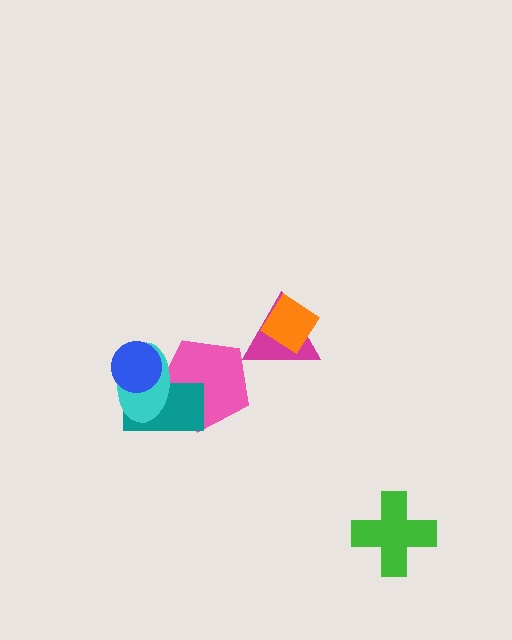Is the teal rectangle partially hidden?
Yes, it is partially covered by another shape.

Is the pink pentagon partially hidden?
Yes, it is partially covered by another shape.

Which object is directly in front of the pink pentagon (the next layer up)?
The teal rectangle is directly in front of the pink pentagon.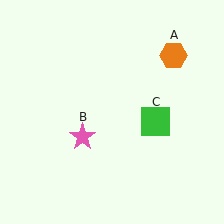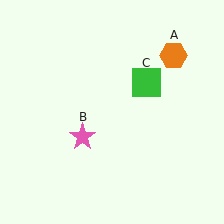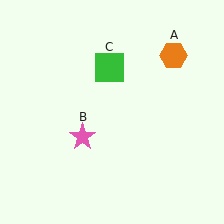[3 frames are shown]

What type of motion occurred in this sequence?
The green square (object C) rotated counterclockwise around the center of the scene.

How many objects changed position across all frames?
1 object changed position: green square (object C).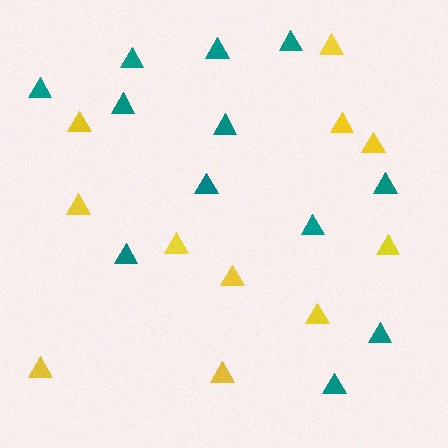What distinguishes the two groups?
There are 2 groups: one group of yellow triangles (11) and one group of teal triangles (12).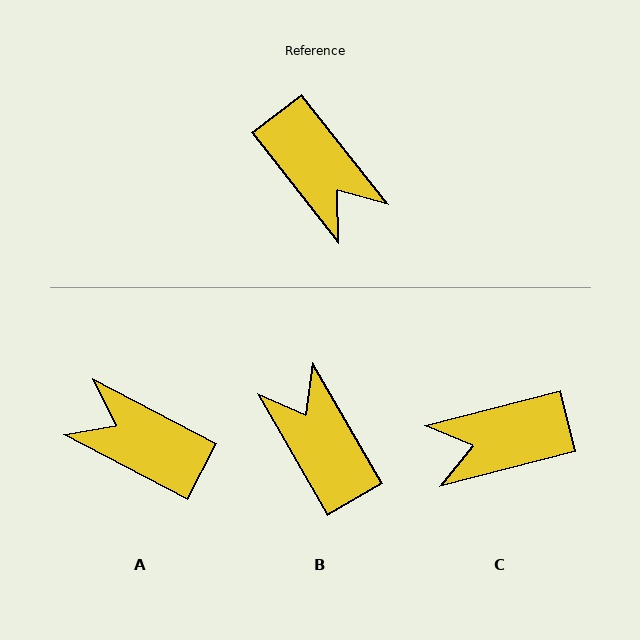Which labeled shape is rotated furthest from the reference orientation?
B, about 172 degrees away.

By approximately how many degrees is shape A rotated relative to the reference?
Approximately 155 degrees clockwise.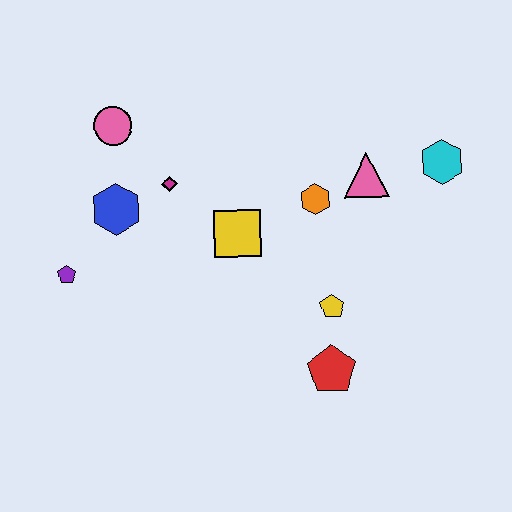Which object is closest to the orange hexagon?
The pink triangle is closest to the orange hexagon.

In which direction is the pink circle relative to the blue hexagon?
The pink circle is above the blue hexagon.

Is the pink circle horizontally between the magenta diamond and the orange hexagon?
No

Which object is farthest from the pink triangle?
The purple pentagon is farthest from the pink triangle.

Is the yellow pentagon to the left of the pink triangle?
Yes